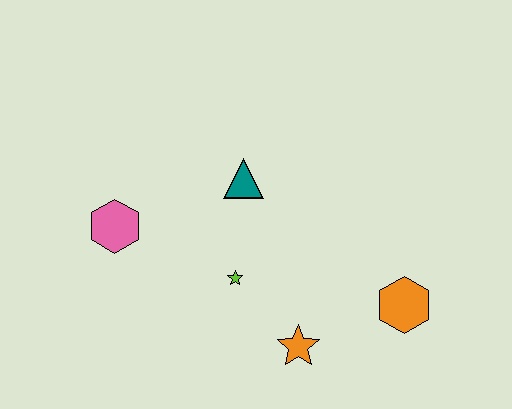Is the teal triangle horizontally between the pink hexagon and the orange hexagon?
Yes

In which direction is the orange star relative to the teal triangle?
The orange star is below the teal triangle.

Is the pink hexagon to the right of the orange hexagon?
No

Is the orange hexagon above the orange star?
Yes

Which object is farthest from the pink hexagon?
The orange hexagon is farthest from the pink hexagon.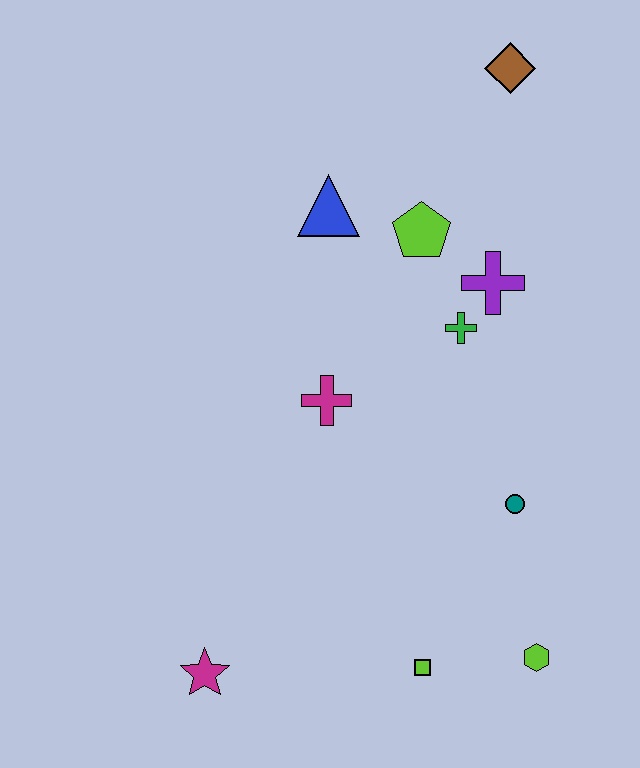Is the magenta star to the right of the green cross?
No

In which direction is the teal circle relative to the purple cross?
The teal circle is below the purple cross.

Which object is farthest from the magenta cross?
The brown diamond is farthest from the magenta cross.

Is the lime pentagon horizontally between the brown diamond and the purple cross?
No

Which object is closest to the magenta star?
The lime square is closest to the magenta star.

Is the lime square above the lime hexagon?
No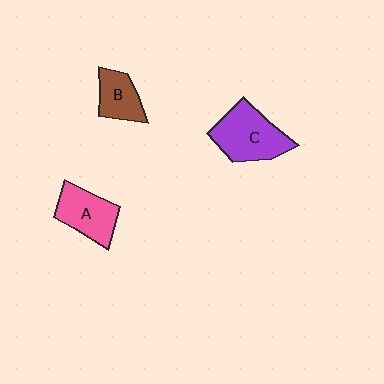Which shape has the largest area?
Shape C (purple).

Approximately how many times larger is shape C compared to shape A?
Approximately 1.3 times.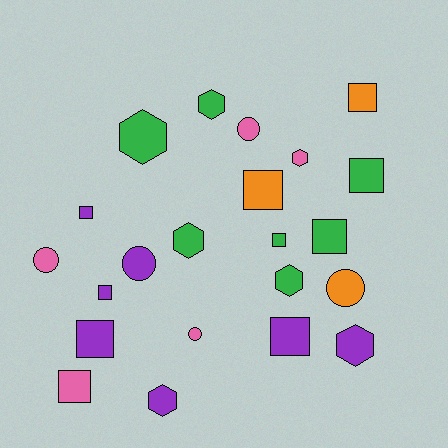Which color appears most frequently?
Green, with 7 objects.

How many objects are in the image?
There are 22 objects.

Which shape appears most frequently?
Square, with 10 objects.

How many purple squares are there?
There are 4 purple squares.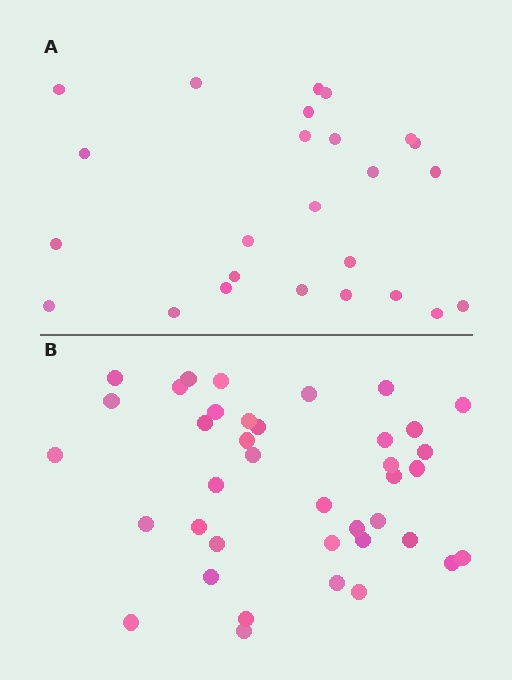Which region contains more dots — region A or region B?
Region B (the bottom region) has more dots.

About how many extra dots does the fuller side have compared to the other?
Region B has approximately 15 more dots than region A.